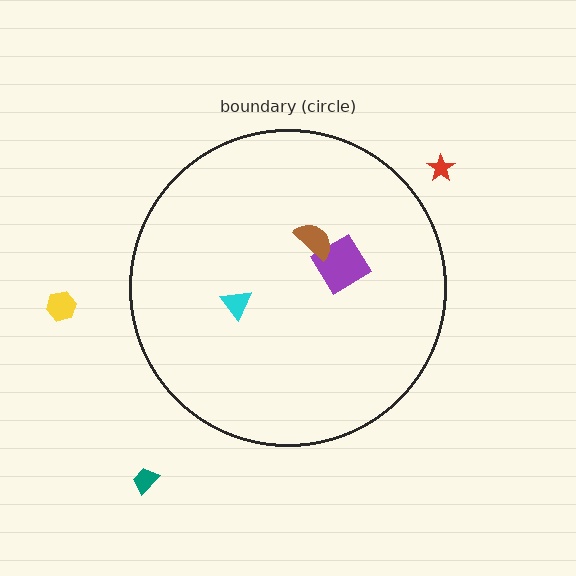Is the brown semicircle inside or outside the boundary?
Inside.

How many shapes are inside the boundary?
3 inside, 3 outside.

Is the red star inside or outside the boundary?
Outside.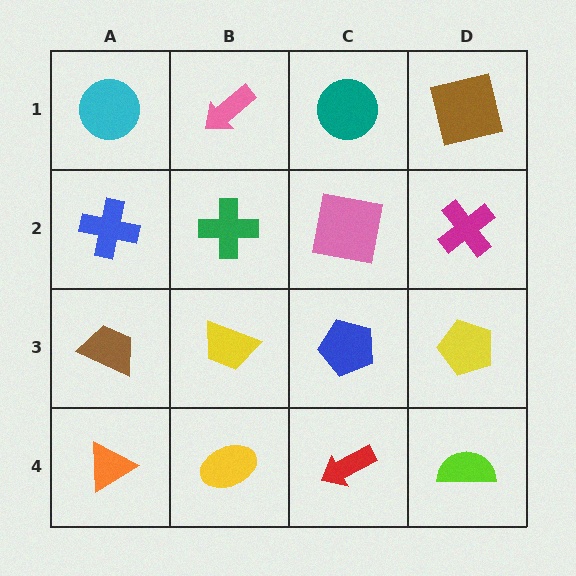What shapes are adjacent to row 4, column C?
A blue pentagon (row 3, column C), a yellow ellipse (row 4, column B), a lime semicircle (row 4, column D).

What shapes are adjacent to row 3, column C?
A pink square (row 2, column C), a red arrow (row 4, column C), a yellow trapezoid (row 3, column B), a yellow pentagon (row 3, column D).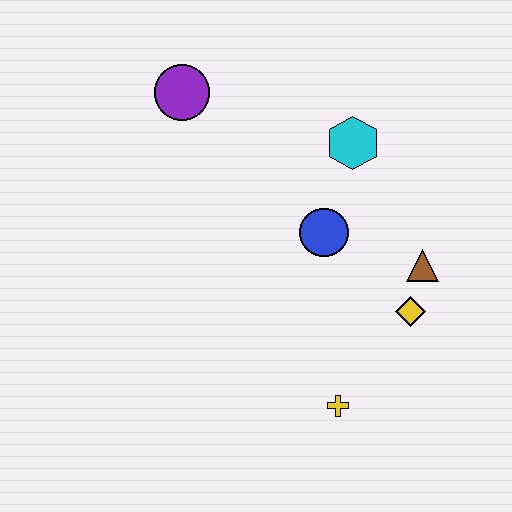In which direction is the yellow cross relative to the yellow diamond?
The yellow cross is below the yellow diamond.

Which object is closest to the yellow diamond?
The brown triangle is closest to the yellow diamond.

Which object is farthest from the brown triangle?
The purple circle is farthest from the brown triangle.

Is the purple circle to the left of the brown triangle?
Yes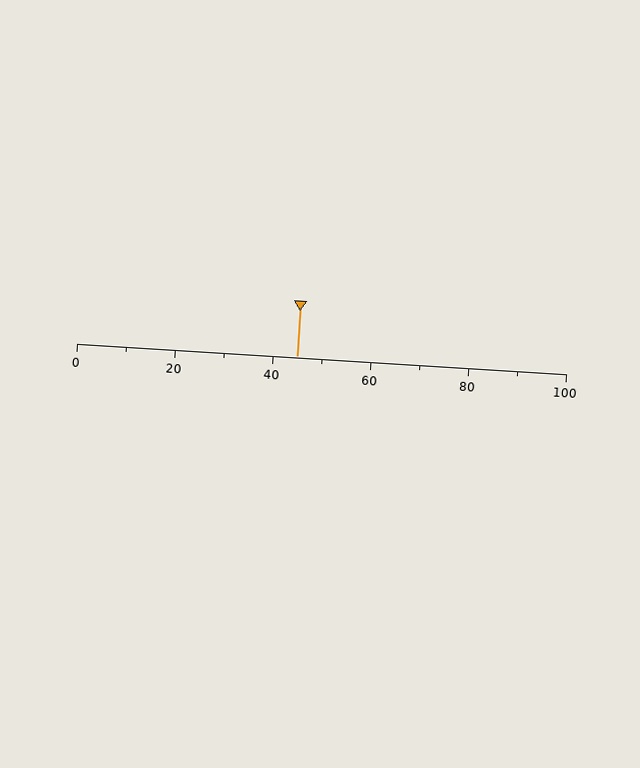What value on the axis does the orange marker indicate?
The marker indicates approximately 45.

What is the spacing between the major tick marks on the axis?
The major ticks are spaced 20 apart.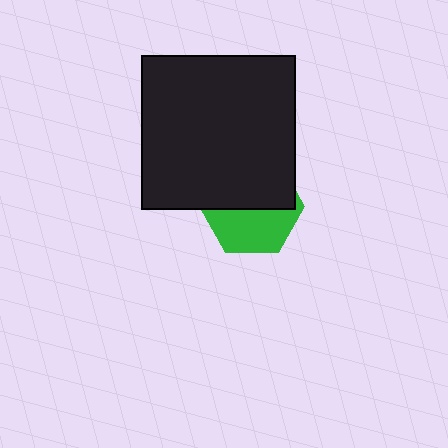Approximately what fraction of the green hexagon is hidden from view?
Roughly 53% of the green hexagon is hidden behind the black square.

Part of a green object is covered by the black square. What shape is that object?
It is a hexagon.